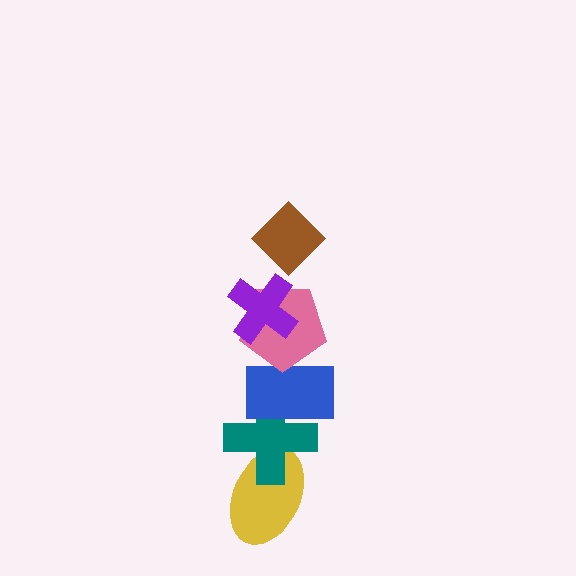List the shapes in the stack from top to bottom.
From top to bottom: the brown diamond, the purple cross, the pink pentagon, the blue rectangle, the teal cross, the yellow ellipse.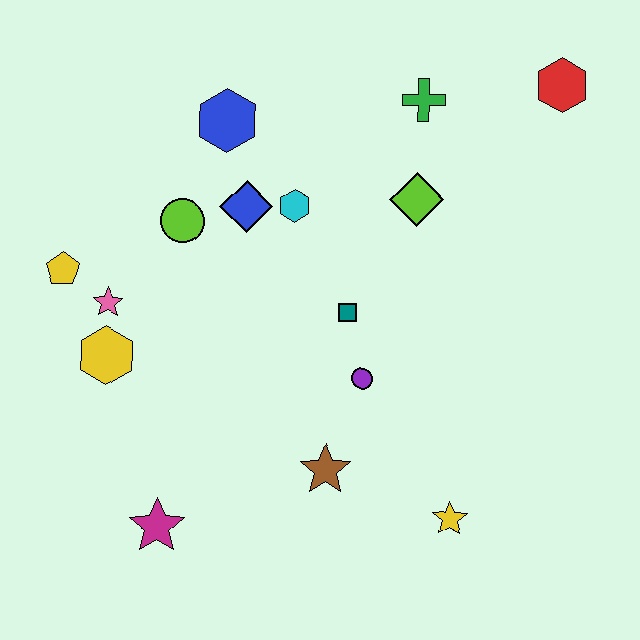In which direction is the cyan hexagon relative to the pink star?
The cyan hexagon is to the right of the pink star.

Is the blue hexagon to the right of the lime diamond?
No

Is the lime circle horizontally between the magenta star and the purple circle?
Yes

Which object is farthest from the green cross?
The magenta star is farthest from the green cross.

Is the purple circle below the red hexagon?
Yes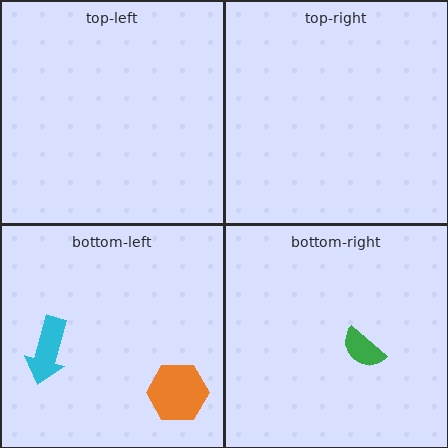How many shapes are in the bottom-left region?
2.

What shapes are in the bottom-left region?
The cyan arrow, the orange hexagon.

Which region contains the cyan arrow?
The bottom-left region.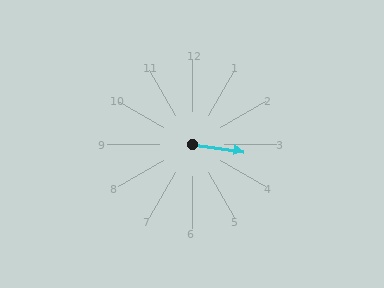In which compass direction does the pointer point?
East.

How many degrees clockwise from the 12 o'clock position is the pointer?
Approximately 98 degrees.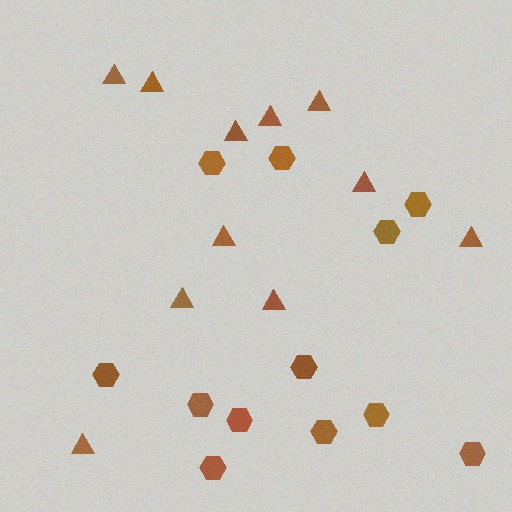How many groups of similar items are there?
There are 2 groups: one group of hexagons (12) and one group of triangles (11).